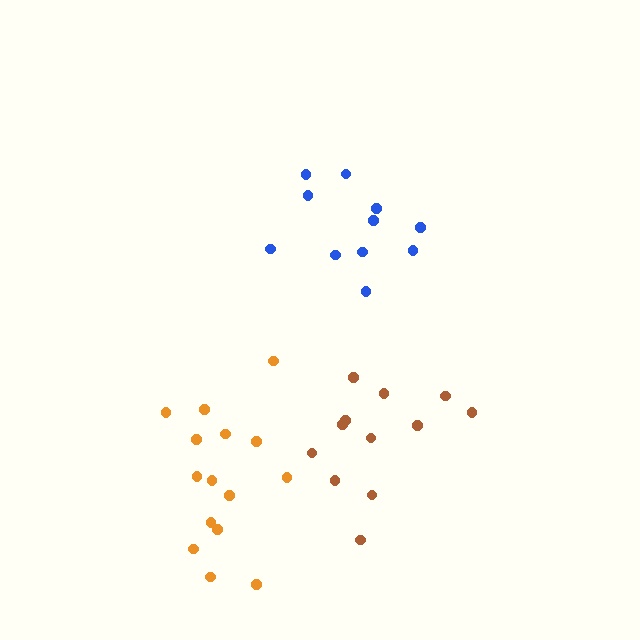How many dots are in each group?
Group 1: 11 dots, Group 2: 15 dots, Group 3: 12 dots (38 total).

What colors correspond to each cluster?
The clusters are colored: blue, orange, brown.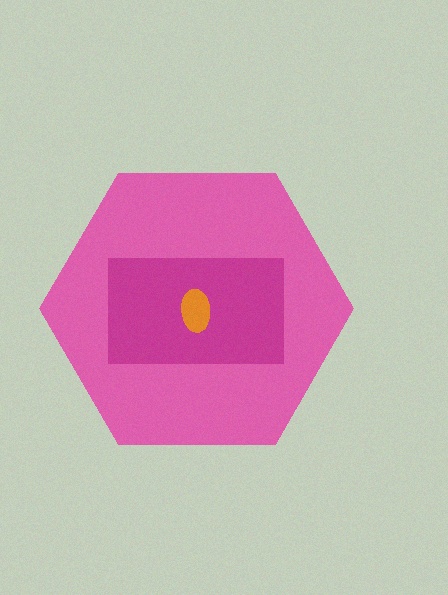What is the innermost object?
The orange ellipse.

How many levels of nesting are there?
3.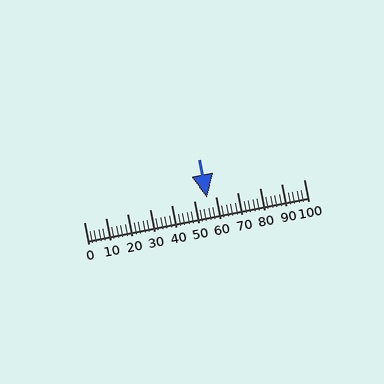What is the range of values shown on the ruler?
The ruler shows values from 0 to 100.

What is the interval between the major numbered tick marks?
The major tick marks are spaced 10 units apart.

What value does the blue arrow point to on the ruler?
The blue arrow points to approximately 56.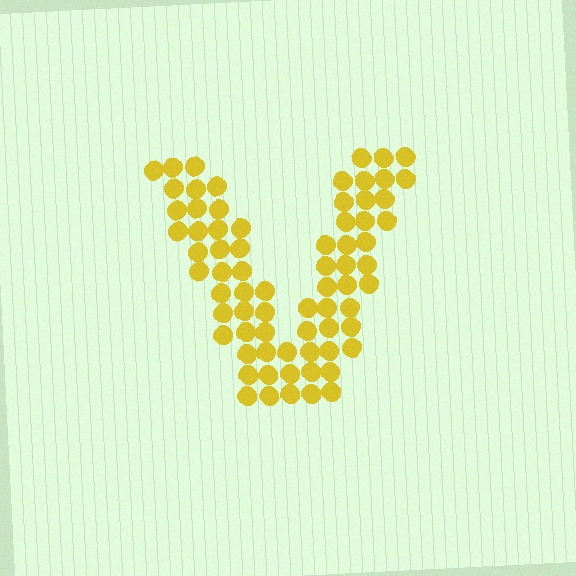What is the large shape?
The large shape is the letter V.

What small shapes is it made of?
It is made of small circles.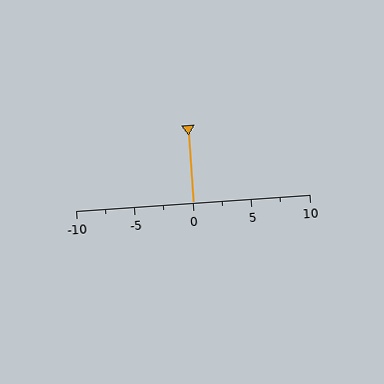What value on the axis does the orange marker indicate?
The marker indicates approximately 0.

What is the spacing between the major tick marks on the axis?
The major ticks are spaced 5 apart.